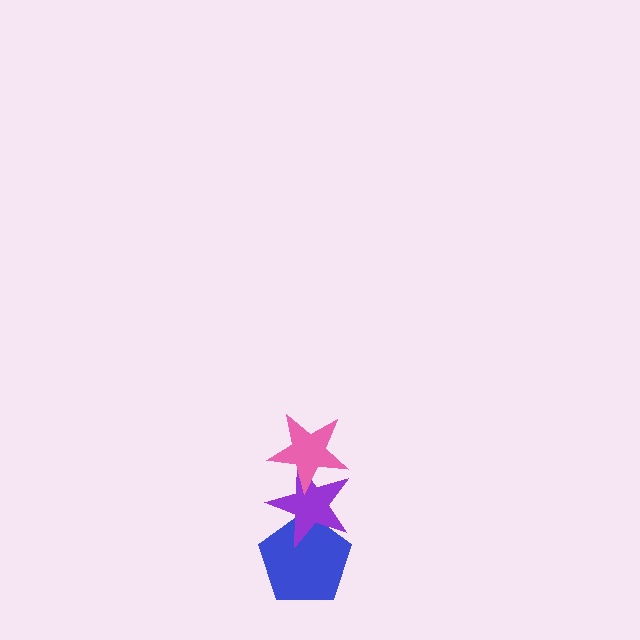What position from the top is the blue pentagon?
The blue pentagon is 3rd from the top.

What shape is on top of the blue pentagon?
The purple star is on top of the blue pentagon.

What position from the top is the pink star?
The pink star is 1st from the top.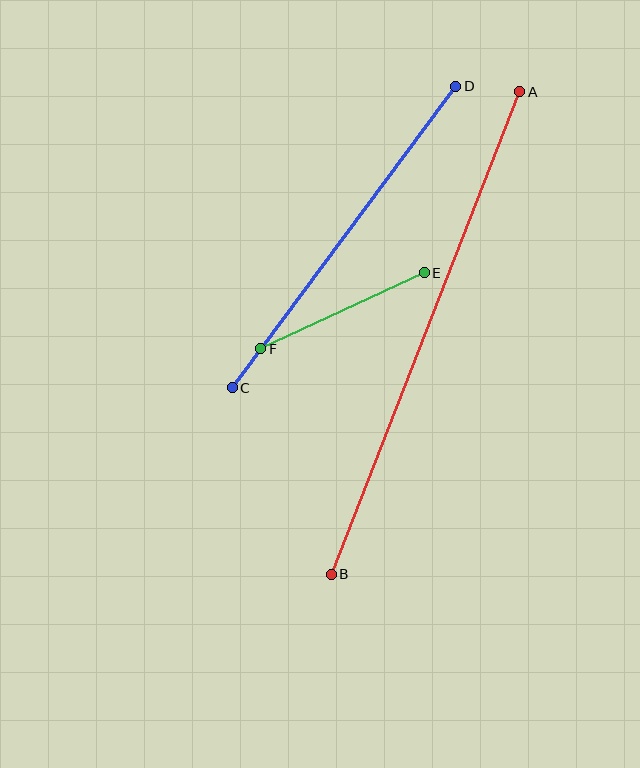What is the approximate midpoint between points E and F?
The midpoint is at approximately (343, 311) pixels.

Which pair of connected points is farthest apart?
Points A and B are farthest apart.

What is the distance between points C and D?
The distance is approximately 375 pixels.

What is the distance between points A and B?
The distance is approximately 518 pixels.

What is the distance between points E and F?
The distance is approximately 180 pixels.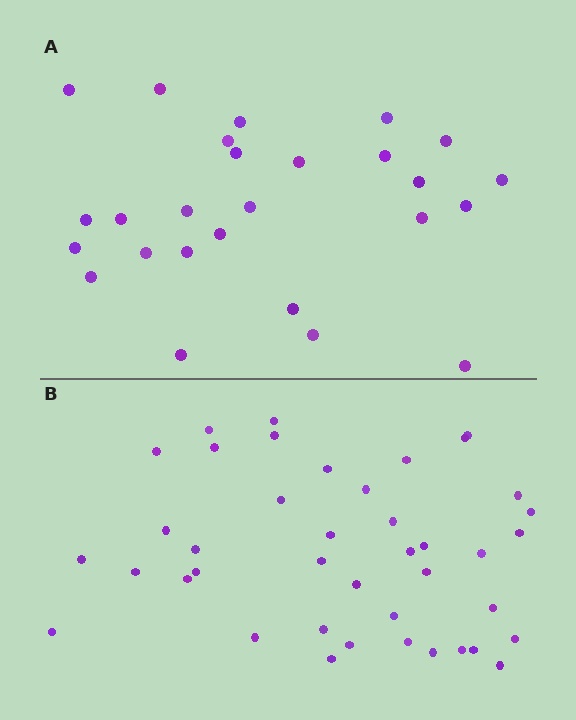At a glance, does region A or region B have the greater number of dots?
Region B (the bottom region) has more dots.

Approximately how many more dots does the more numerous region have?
Region B has approximately 15 more dots than region A.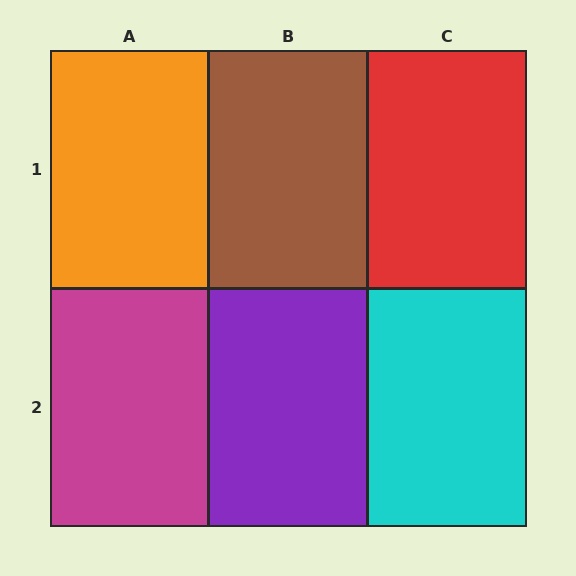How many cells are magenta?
1 cell is magenta.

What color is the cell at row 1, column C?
Red.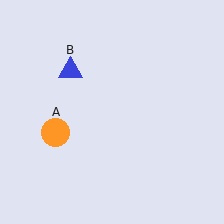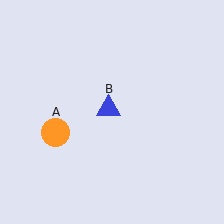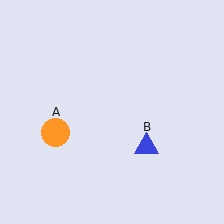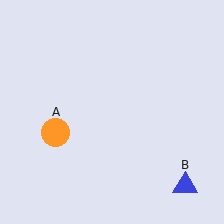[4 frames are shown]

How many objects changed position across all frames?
1 object changed position: blue triangle (object B).